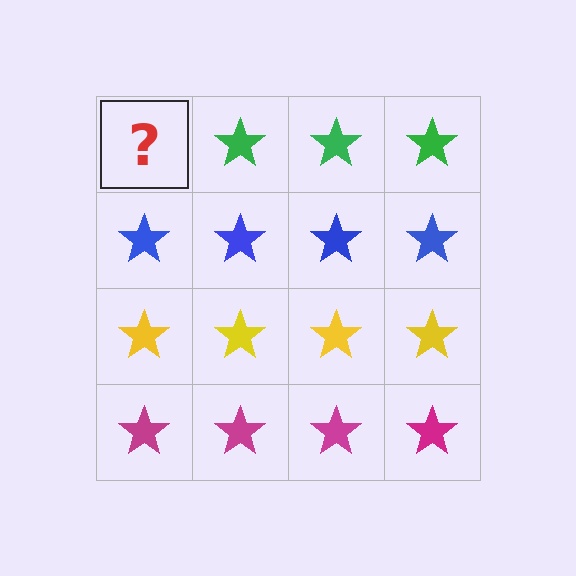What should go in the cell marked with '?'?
The missing cell should contain a green star.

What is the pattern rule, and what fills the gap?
The rule is that each row has a consistent color. The gap should be filled with a green star.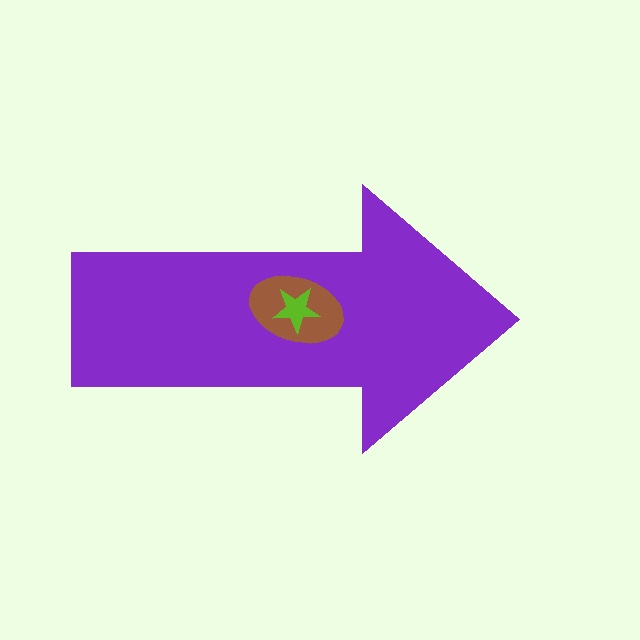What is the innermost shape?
The lime star.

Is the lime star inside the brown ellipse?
Yes.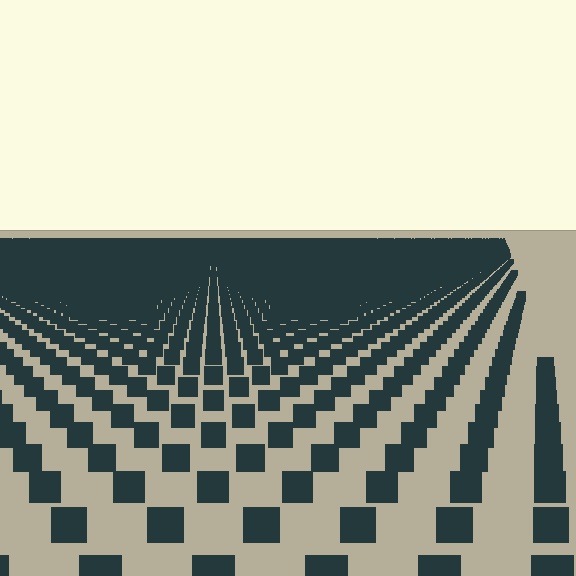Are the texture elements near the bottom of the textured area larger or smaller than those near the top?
Larger. Near the bottom, elements are closer to the viewer and appear at a bigger on-screen size.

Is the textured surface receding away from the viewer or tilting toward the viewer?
The surface is receding away from the viewer. Texture elements get smaller and denser toward the top.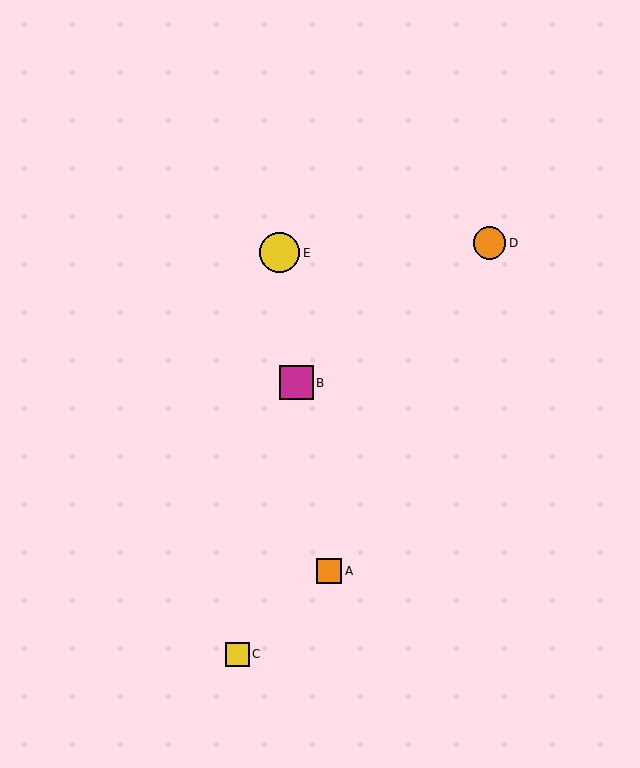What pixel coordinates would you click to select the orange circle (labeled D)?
Click at (490, 243) to select the orange circle D.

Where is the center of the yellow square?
The center of the yellow square is at (237, 654).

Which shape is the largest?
The yellow circle (labeled E) is the largest.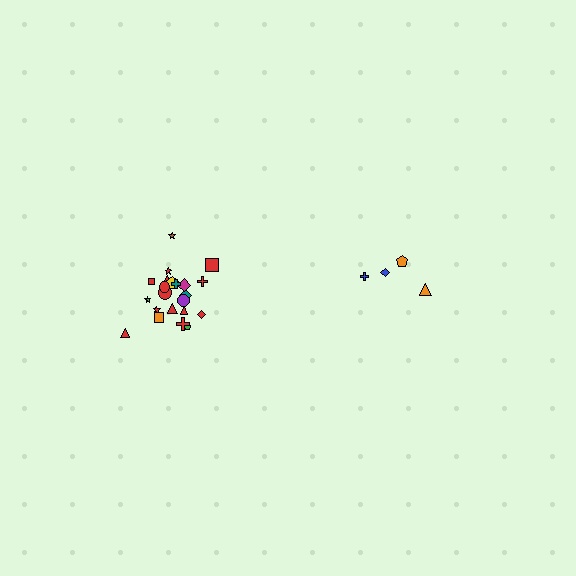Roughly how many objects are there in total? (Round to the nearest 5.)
Roughly 25 objects in total.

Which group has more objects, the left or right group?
The left group.